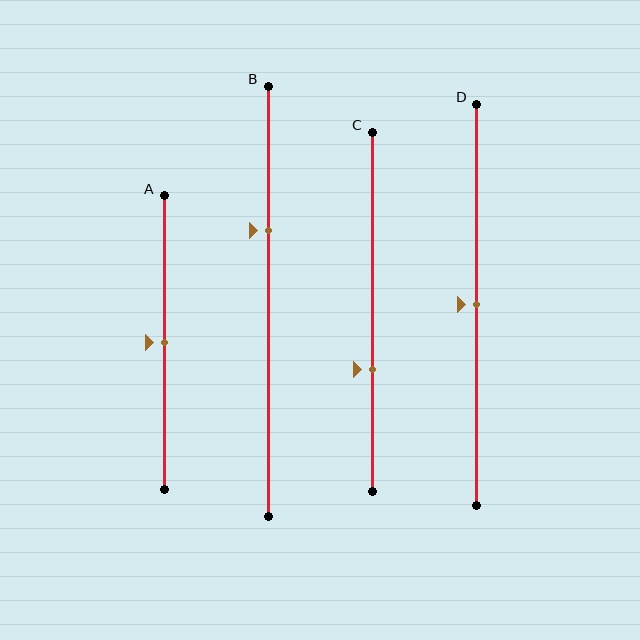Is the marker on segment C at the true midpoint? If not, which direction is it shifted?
No, the marker on segment C is shifted downward by about 16% of the segment length.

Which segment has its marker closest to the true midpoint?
Segment A has its marker closest to the true midpoint.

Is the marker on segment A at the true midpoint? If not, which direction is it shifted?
Yes, the marker on segment A is at the true midpoint.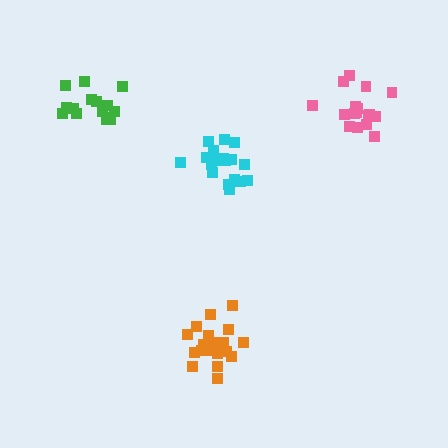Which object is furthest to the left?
The green cluster is leftmost.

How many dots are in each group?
Group 1: 15 dots, Group 2: 20 dots, Group 3: 18 dots, Group 4: 17 dots (70 total).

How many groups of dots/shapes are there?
There are 4 groups.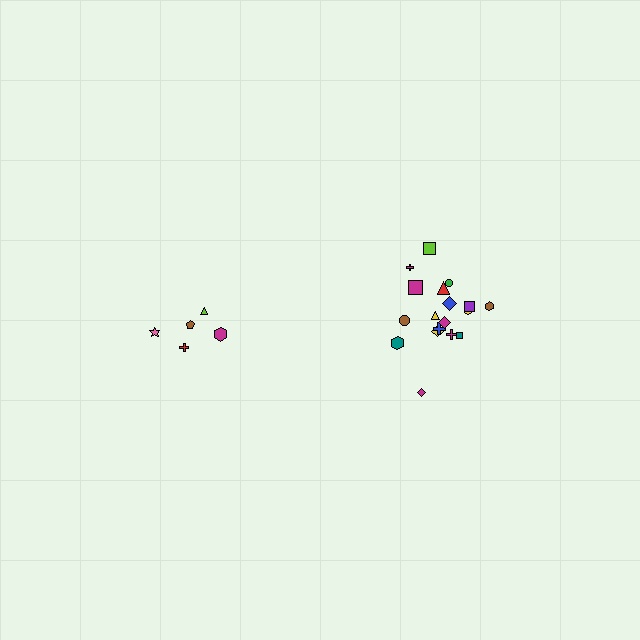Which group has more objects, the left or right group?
The right group.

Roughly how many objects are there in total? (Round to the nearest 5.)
Roughly 25 objects in total.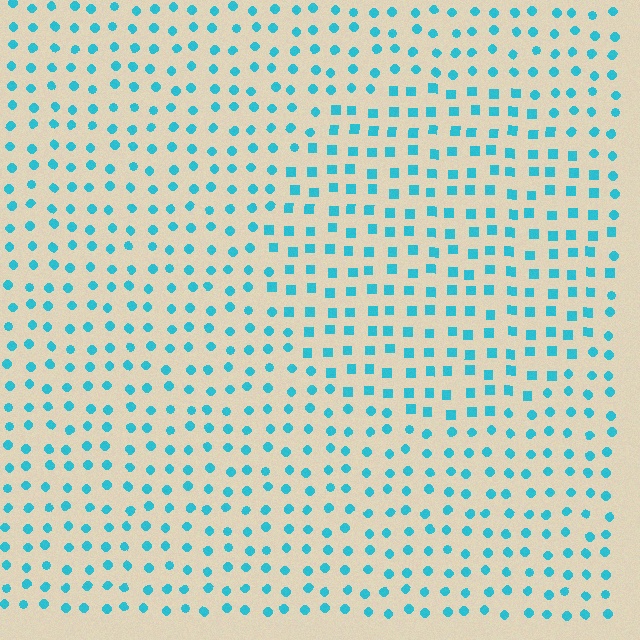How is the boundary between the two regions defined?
The boundary is defined by a change in element shape: squares inside vs. circles outside. All elements share the same color and spacing.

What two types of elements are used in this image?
The image uses squares inside the circle region and circles outside it.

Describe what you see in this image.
The image is filled with small cyan elements arranged in a uniform grid. A circle-shaped region contains squares, while the surrounding area contains circles. The boundary is defined purely by the change in element shape.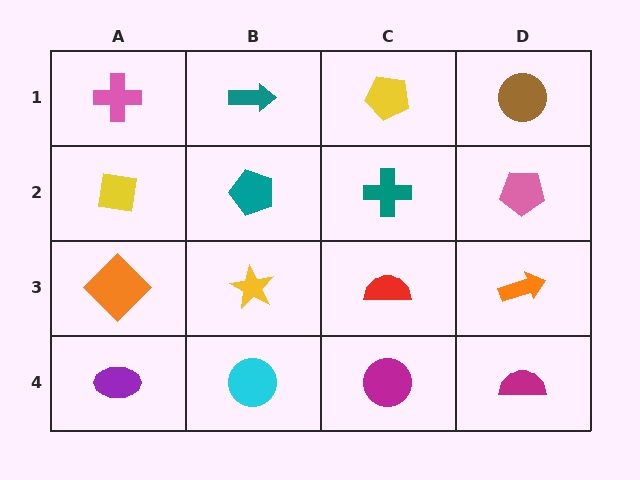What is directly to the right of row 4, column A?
A cyan circle.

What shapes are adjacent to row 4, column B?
A yellow star (row 3, column B), a purple ellipse (row 4, column A), a magenta circle (row 4, column C).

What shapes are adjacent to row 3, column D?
A pink pentagon (row 2, column D), a magenta semicircle (row 4, column D), a red semicircle (row 3, column C).